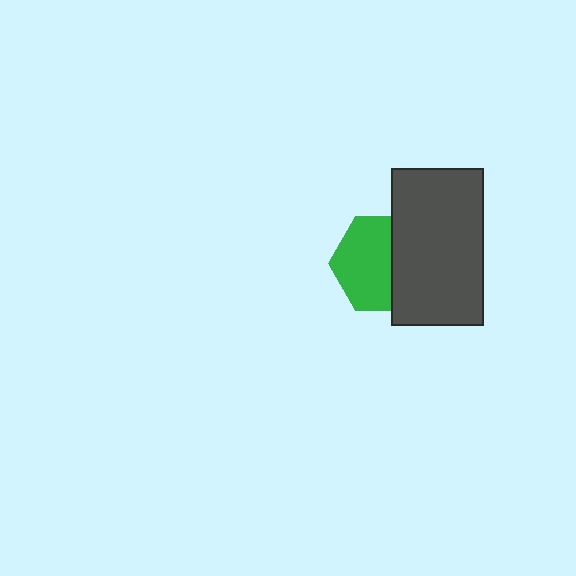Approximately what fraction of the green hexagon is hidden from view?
Roughly 39% of the green hexagon is hidden behind the dark gray rectangle.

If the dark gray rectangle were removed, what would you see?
You would see the complete green hexagon.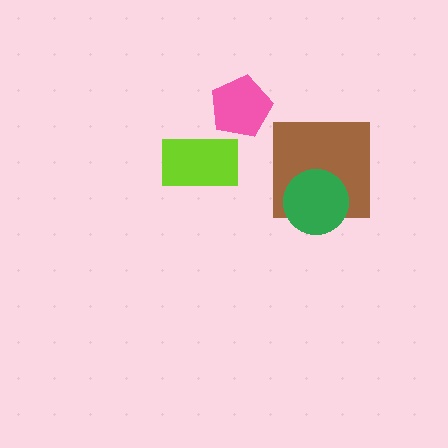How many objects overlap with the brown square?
1 object overlaps with the brown square.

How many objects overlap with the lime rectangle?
0 objects overlap with the lime rectangle.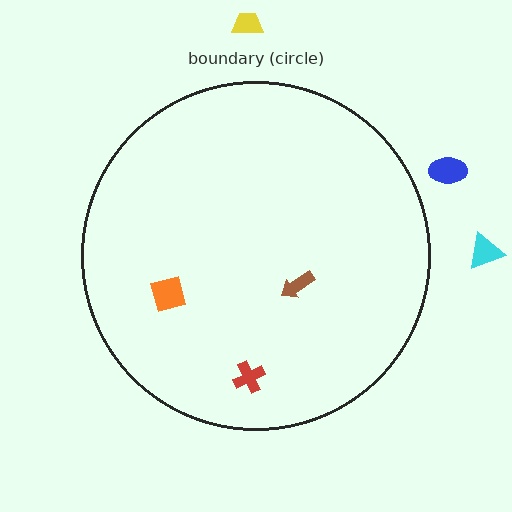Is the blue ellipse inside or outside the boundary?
Outside.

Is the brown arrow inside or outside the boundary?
Inside.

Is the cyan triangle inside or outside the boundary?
Outside.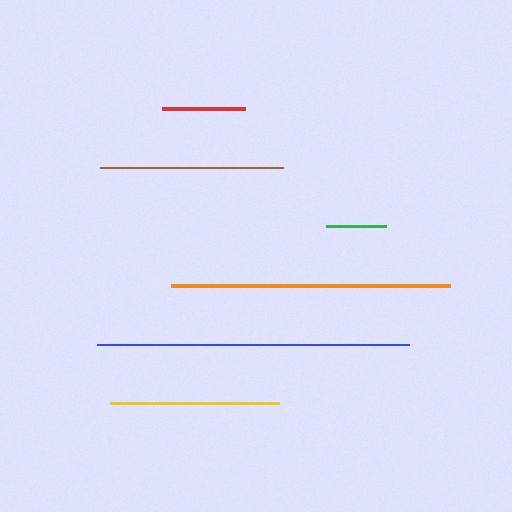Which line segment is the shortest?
The green line is the shortest at approximately 60 pixels.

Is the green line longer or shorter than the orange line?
The orange line is longer than the green line.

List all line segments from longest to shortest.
From longest to shortest: blue, orange, brown, yellow, red, green.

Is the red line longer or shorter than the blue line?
The blue line is longer than the red line.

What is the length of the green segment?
The green segment is approximately 60 pixels long.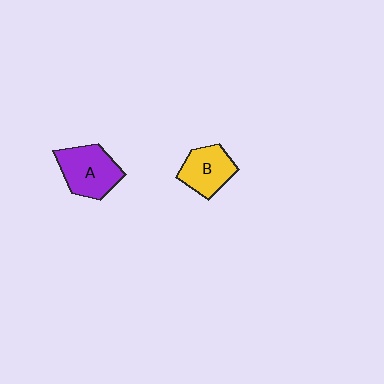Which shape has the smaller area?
Shape B (yellow).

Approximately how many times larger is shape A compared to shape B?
Approximately 1.2 times.